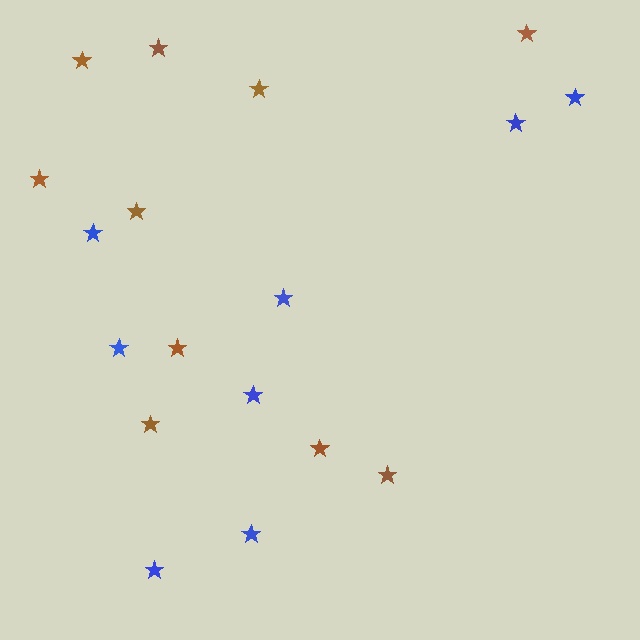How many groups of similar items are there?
There are 2 groups: one group of blue stars (8) and one group of brown stars (10).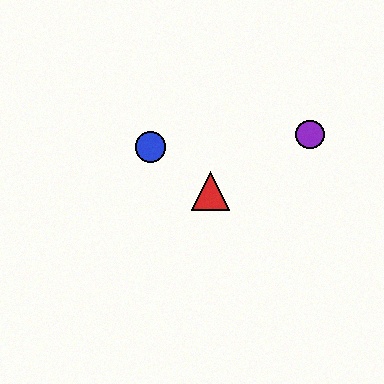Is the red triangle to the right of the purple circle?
No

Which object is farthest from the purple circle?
The blue circle is farthest from the purple circle.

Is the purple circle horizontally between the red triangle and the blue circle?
No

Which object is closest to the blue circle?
The red triangle is closest to the blue circle.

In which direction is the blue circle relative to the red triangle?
The blue circle is to the left of the red triangle.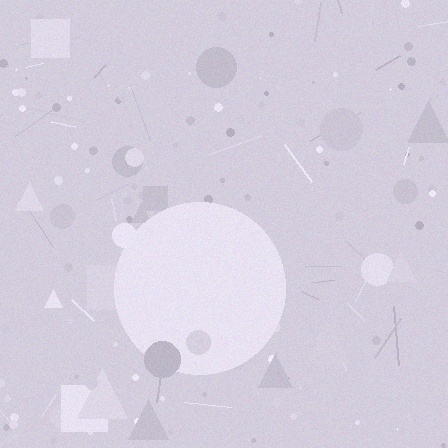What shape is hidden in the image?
A circle is hidden in the image.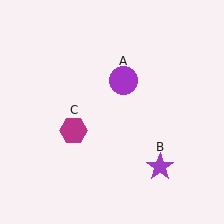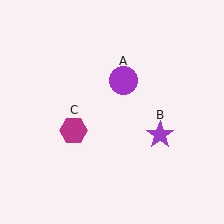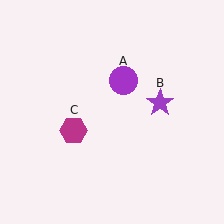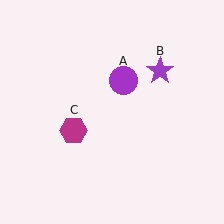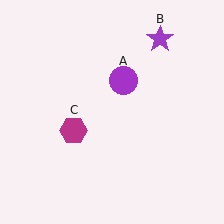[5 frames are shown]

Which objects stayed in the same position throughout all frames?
Purple circle (object A) and magenta hexagon (object C) remained stationary.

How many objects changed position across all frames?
1 object changed position: purple star (object B).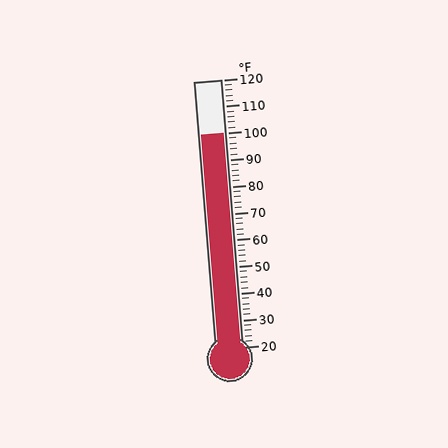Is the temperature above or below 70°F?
The temperature is above 70°F.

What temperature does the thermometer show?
The thermometer shows approximately 100°F.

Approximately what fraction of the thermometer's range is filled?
The thermometer is filled to approximately 80% of its range.